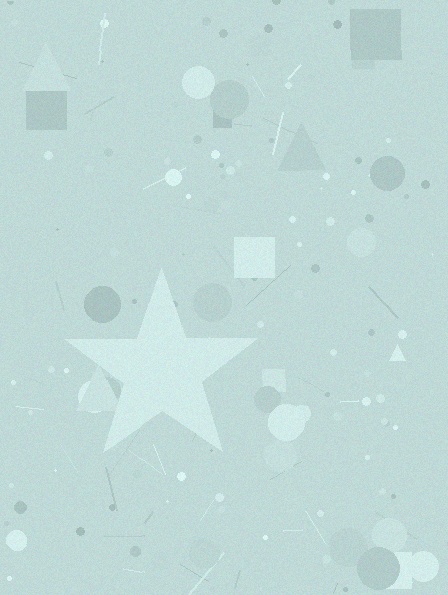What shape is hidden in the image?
A star is hidden in the image.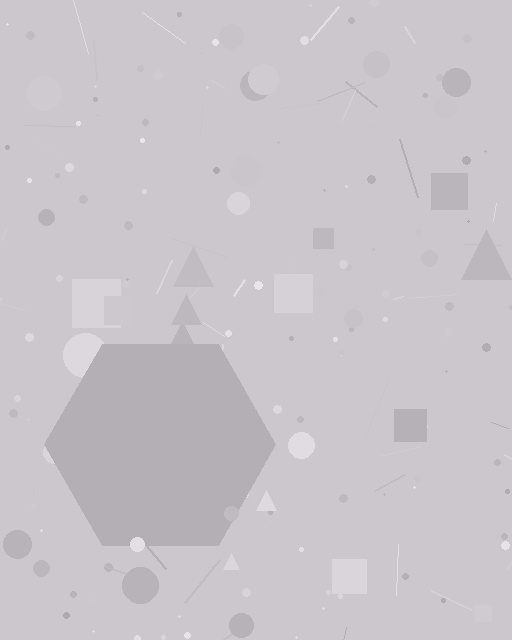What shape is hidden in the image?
A hexagon is hidden in the image.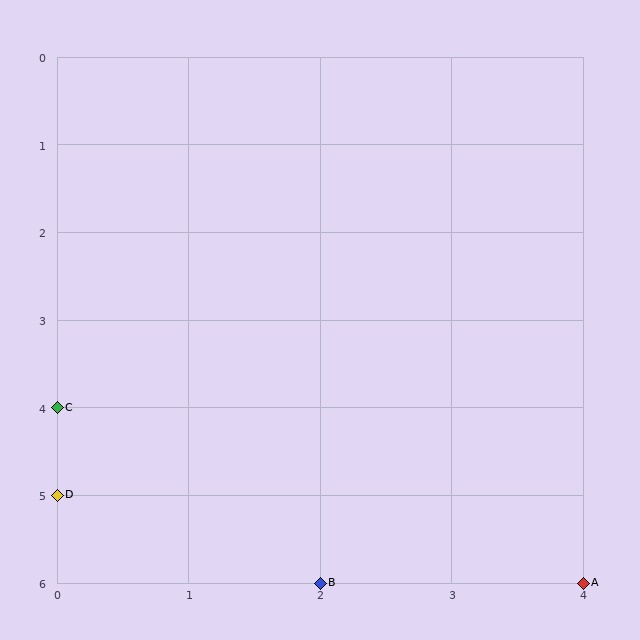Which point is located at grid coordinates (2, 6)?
Point B is at (2, 6).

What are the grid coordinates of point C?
Point C is at grid coordinates (0, 4).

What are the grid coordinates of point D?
Point D is at grid coordinates (0, 5).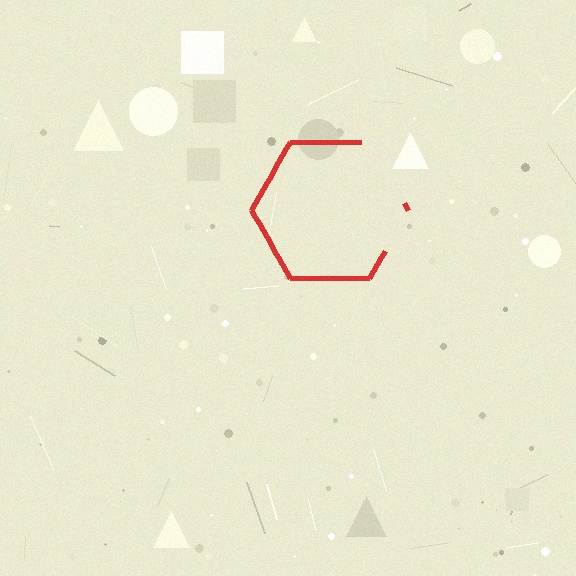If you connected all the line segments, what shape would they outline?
They would outline a hexagon.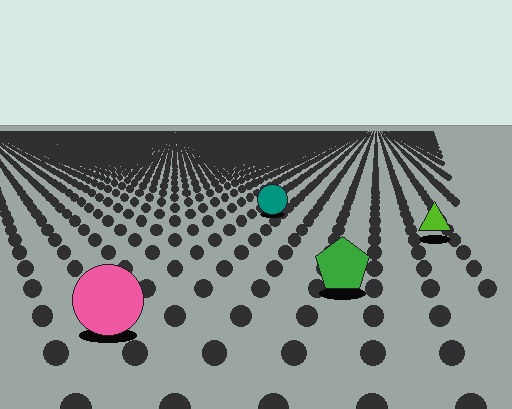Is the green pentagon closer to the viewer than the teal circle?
Yes. The green pentagon is closer — you can tell from the texture gradient: the ground texture is coarser near it.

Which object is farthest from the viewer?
The teal circle is farthest from the viewer. It appears smaller and the ground texture around it is denser.